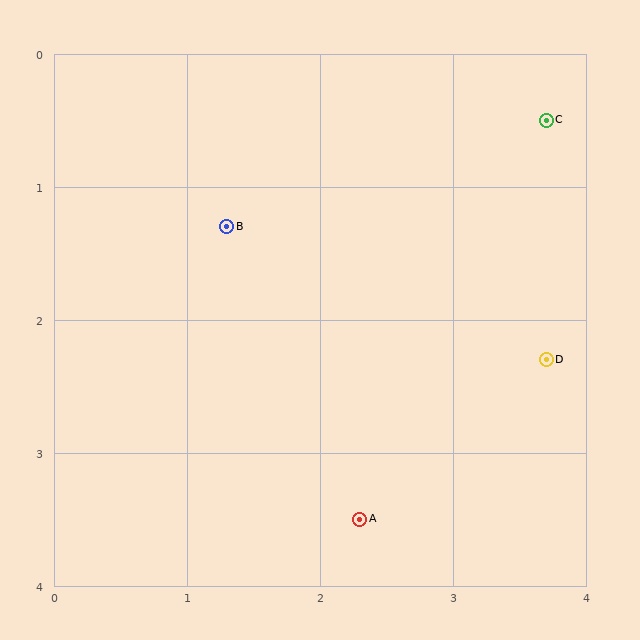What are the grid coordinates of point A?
Point A is at approximately (2.3, 3.5).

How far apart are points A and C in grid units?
Points A and C are about 3.3 grid units apart.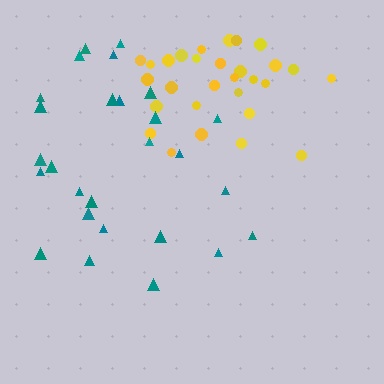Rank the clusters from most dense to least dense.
yellow, teal.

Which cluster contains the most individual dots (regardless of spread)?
Yellow (29).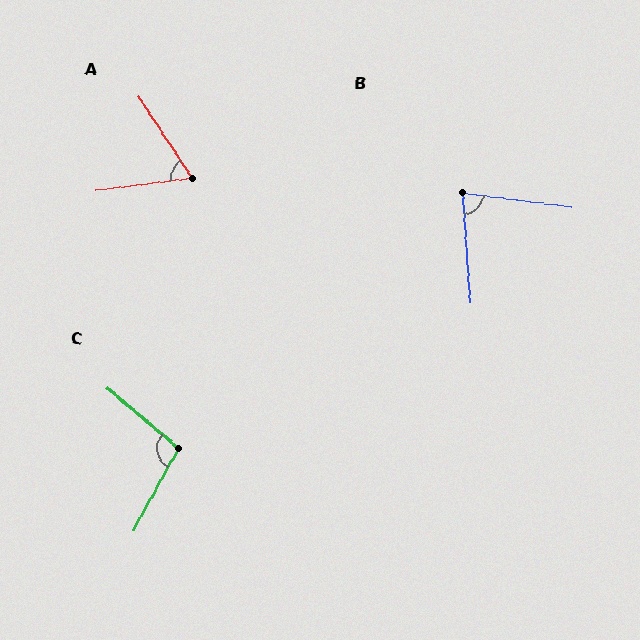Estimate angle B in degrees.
Approximately 78 degrees.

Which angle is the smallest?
A, at approximately 64 degrees.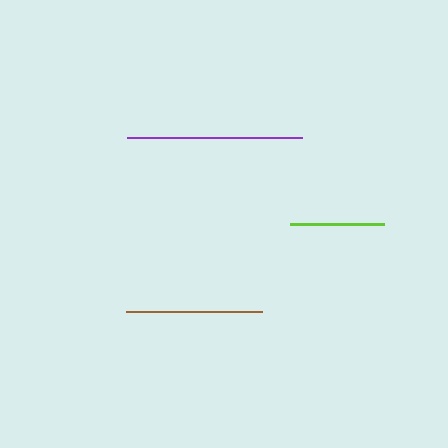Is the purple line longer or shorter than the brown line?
The purple line is longer than the brown line.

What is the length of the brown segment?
The brown segment is approximately 136 pixels long.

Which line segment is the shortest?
The lime line is the shortest at approximately 94 pixels.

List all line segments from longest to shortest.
From longest to shortest: purple, brown, lime.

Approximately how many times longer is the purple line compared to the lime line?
The purple line is approximately 1.9 times the length of the lime line.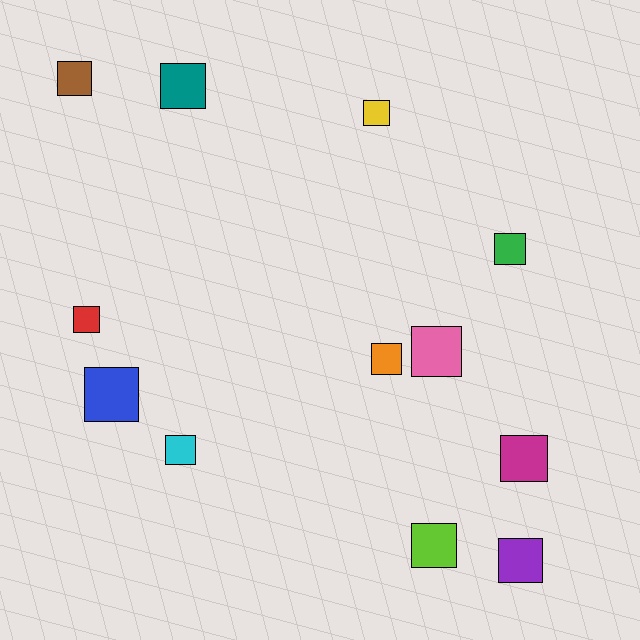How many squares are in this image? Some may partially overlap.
There are 12 squares.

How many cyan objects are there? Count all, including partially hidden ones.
There is 1 cyan object.